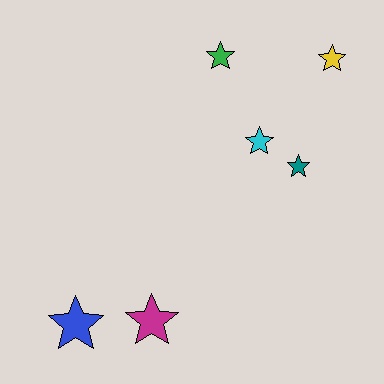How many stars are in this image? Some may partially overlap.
There are 6 stars.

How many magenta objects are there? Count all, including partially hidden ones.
There is 1 magenta object.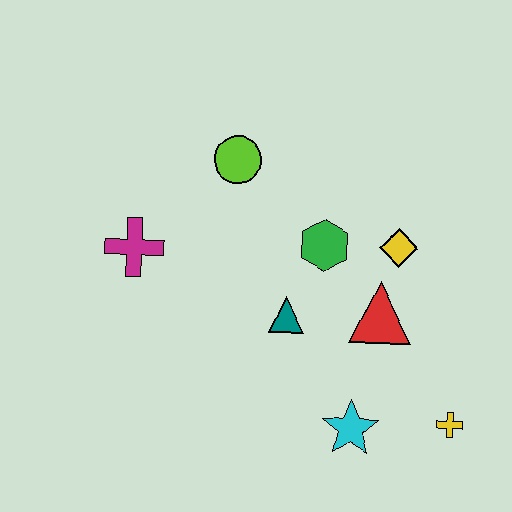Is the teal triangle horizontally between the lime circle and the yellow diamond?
Yes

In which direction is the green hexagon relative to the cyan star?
The green hexagon is above the cyan star.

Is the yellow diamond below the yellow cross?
No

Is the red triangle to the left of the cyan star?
No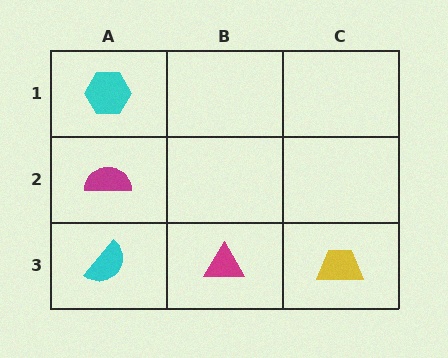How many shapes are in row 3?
3 shapes.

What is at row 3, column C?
A yellow trapezoid.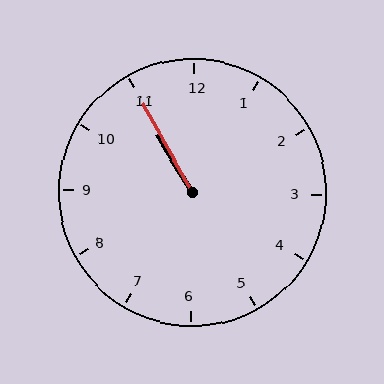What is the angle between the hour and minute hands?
Approximately 2 degrees.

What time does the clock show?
10:55.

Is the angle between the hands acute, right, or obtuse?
It is acute.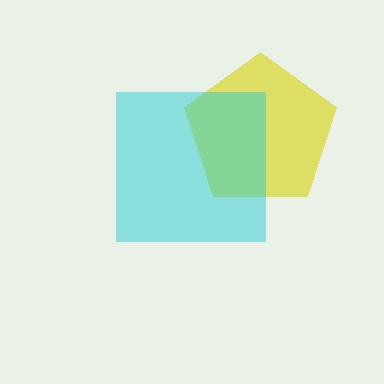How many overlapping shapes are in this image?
There are 2 overlapping shapes in the image.